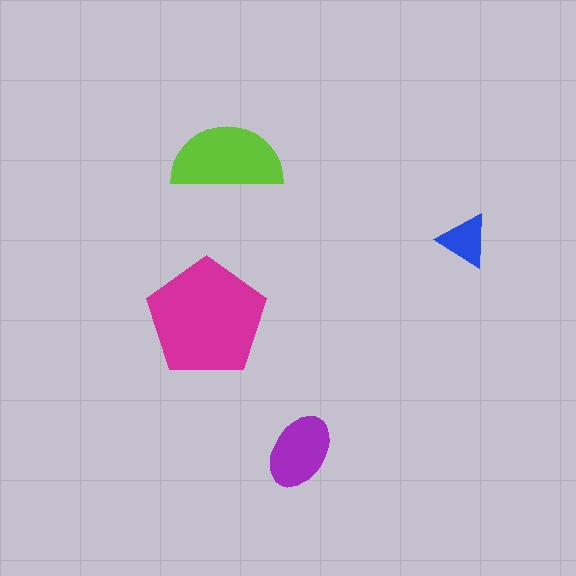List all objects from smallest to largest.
The blue triangle, the purple ellipse, the lime semicircle, the magenta pentagon.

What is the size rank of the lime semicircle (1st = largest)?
2nd.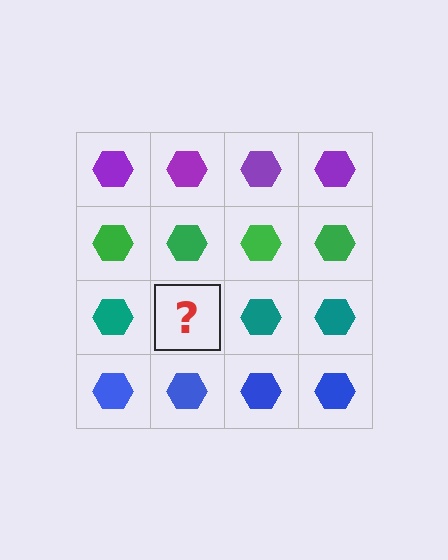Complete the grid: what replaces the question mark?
The question mark should be replaced with a teal hexagon.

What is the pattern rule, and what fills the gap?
The rule is that each row has a consistent color. The gap should be filled with a teal hexagon.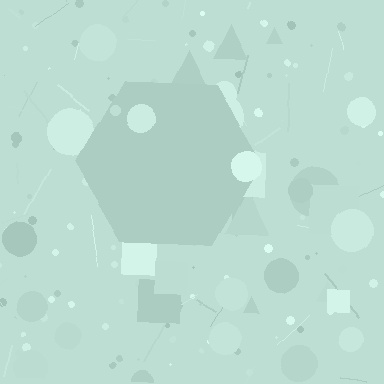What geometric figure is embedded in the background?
A hexagon is embedded in the background.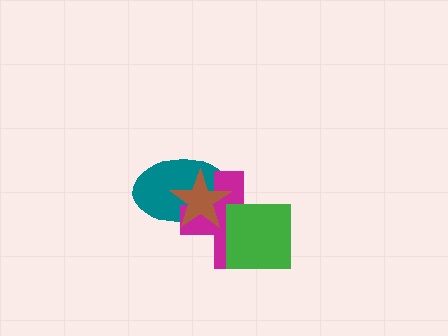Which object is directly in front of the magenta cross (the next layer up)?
The brown star is directly in front of the magenta cross.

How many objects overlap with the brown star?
2 objects overlap with the brown star.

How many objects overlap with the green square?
1 object overlaps with the green square.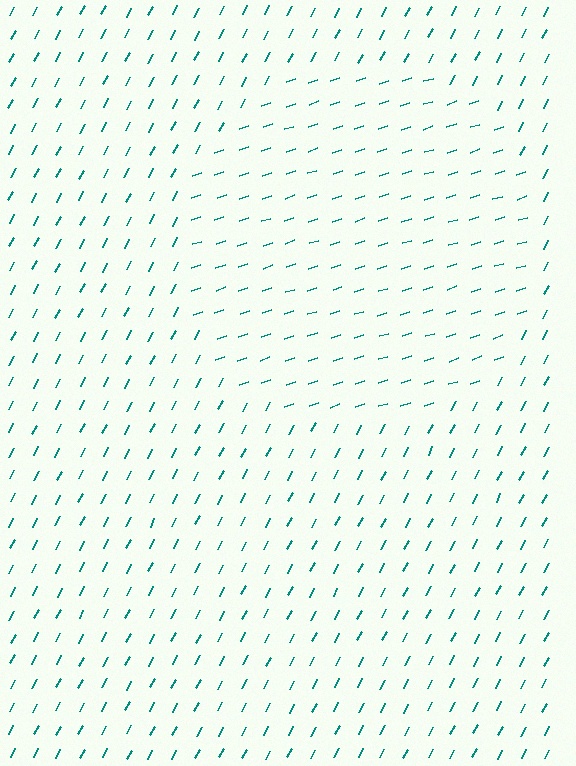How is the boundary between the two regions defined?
The boundary is defined purely by a change in line orientation (approximately 45 degrees difference). All lines are the same color and thickness.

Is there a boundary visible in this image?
Yes, there is a texture boundary formed by a change in line orientation.